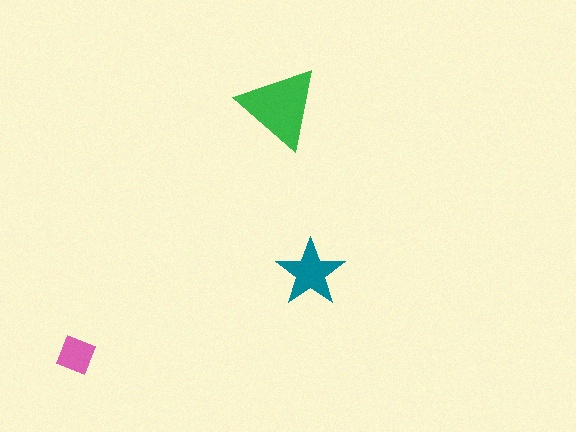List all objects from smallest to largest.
The pink diamond, the teal star, the green triangle.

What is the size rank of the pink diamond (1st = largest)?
3rd.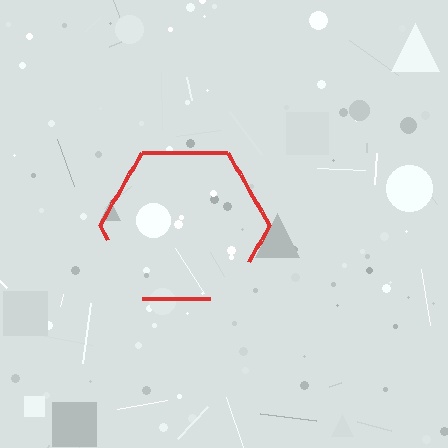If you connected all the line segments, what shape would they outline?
They would outline a hexagon.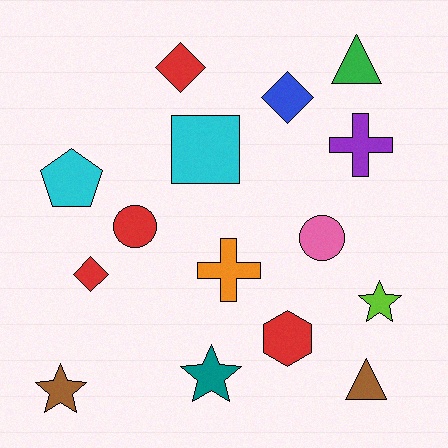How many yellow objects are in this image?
There are no yellow objects.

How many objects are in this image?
There are 15 objects.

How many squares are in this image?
There is 1 square.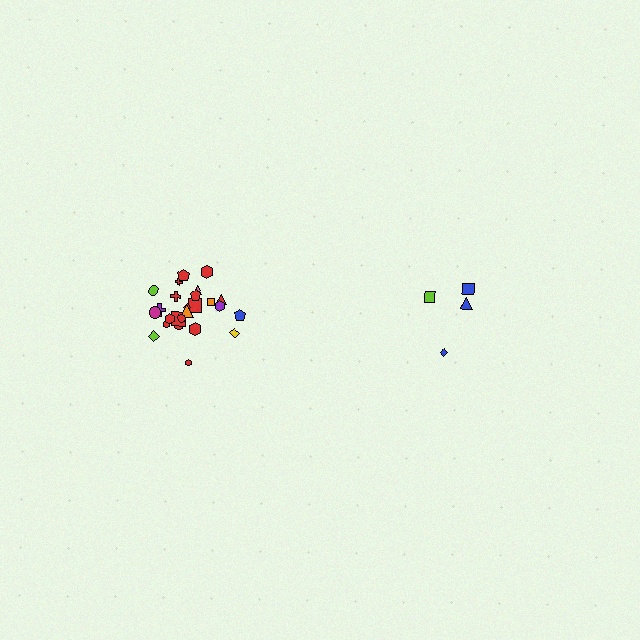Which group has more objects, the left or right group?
The left group.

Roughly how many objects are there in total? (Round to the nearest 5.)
Roughly 30 objects in total.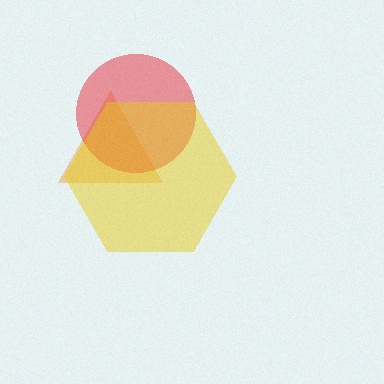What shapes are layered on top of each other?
The layered shapes are: an orange triangle, a red circle, a yellow hexagon.